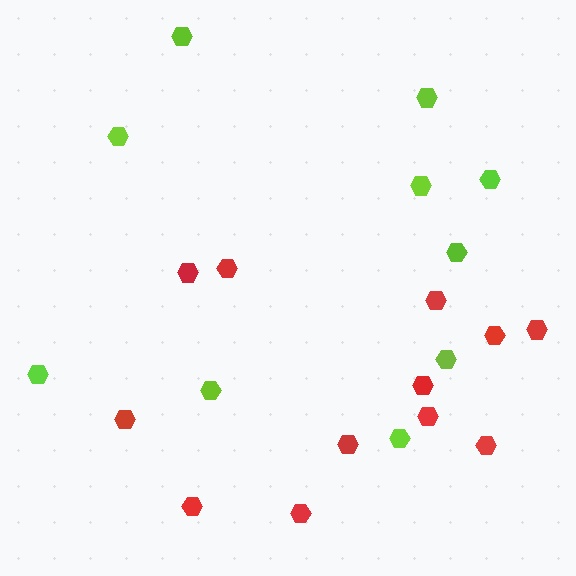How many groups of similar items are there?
There are 2 groups: one group of lime hexagons (10) and one group of red hexagons (12).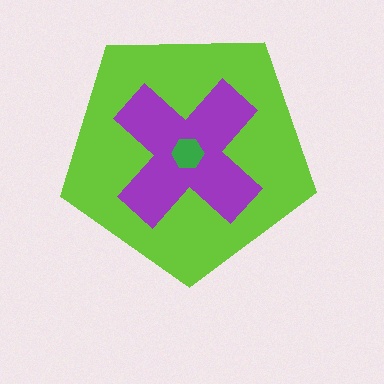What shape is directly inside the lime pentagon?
The purple cross.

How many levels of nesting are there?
3.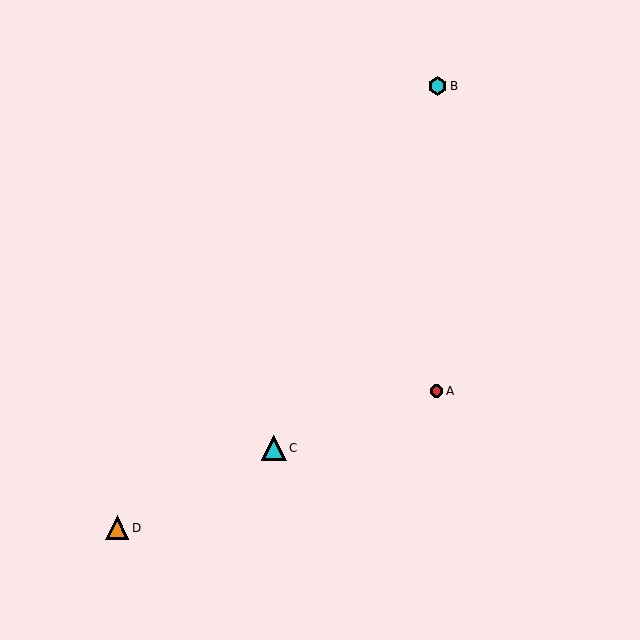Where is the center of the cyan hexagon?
The center of the cyan hexagon is at (438, 86).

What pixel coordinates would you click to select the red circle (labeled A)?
Click at (436, 391) to select the red circle A.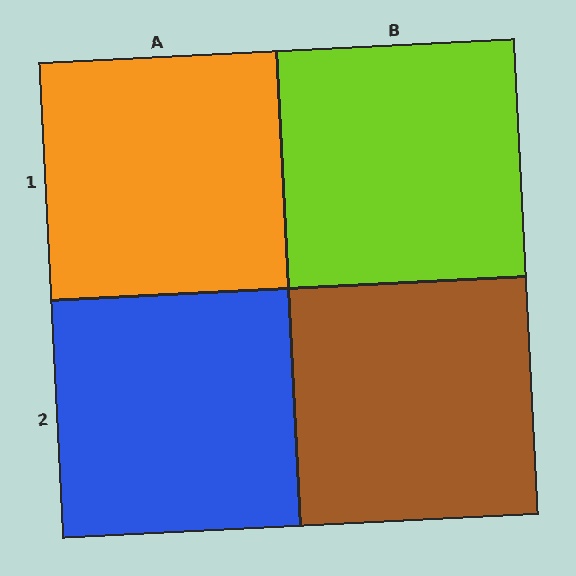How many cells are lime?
1 cell is lime.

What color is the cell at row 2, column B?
Brown.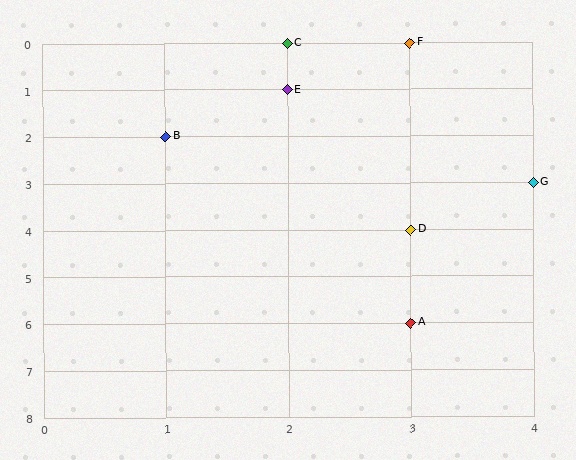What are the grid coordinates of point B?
Point B is at grid coordinates (1, 2).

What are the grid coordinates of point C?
Point C is at grid coordinates (2, 0).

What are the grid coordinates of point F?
Point F is at grid coordinates (3, 0).